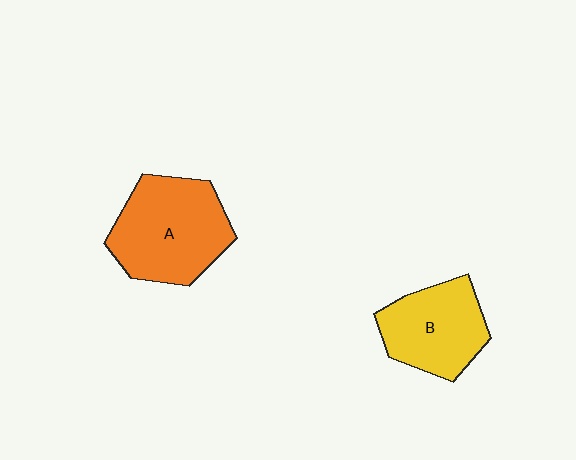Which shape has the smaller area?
Shape B (yellow).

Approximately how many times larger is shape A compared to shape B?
Approximately 1.3 times.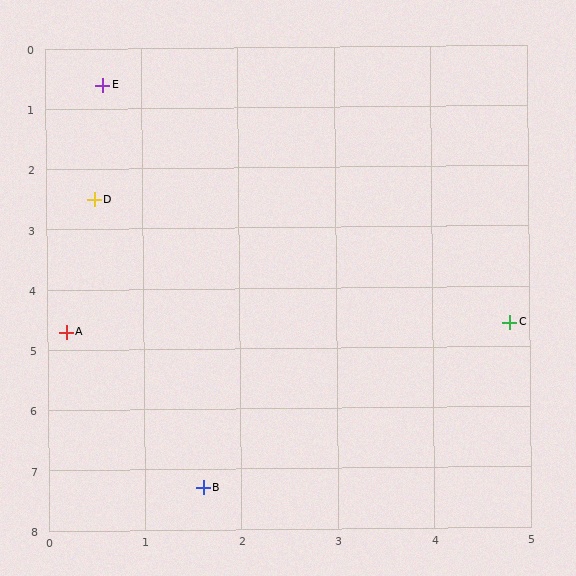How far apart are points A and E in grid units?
Points A and E are about 4.1 grid units apart.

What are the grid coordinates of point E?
Point E is at approximately (0.6, 0.6).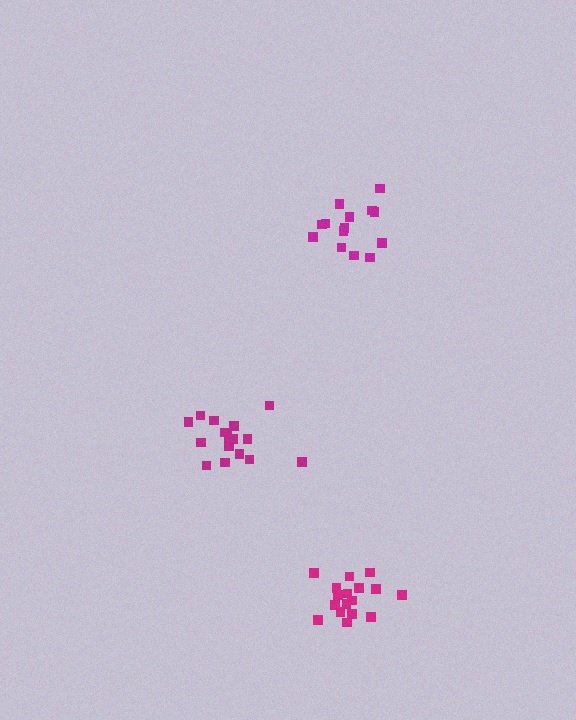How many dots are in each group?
Group 1: 17 dots, Group 2: 17 dots, Group 3: 14 dots (48 total).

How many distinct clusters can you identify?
There are 3 distinct clusters.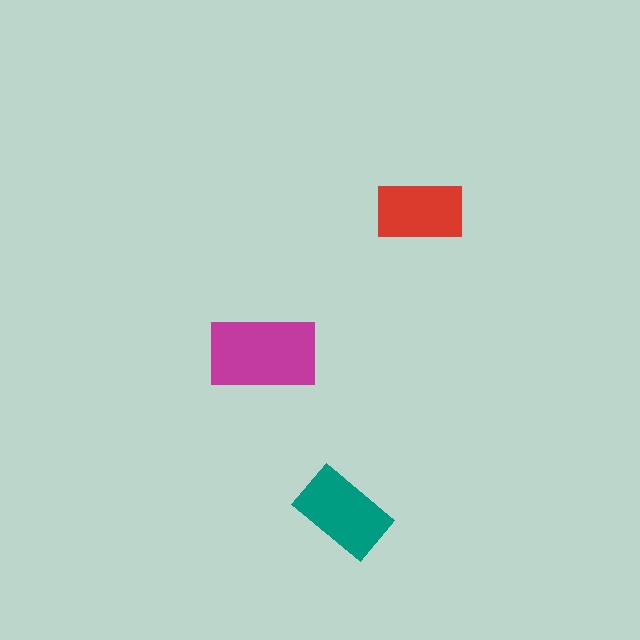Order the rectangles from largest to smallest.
the magenta one, the teal one, the red one.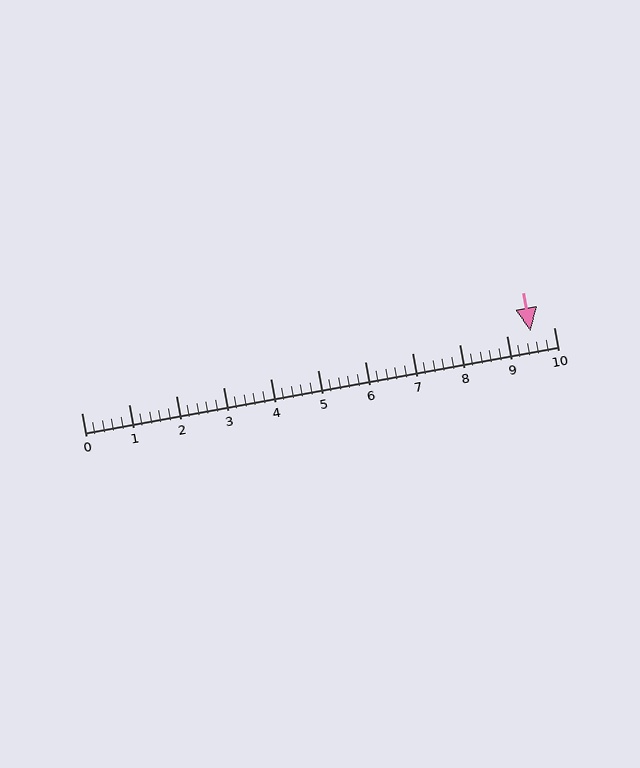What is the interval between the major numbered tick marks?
The major tick marks are spaced 1 units apart.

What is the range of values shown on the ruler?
The ruler shows values from 0 to 10.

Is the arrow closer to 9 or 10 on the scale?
The arrow is closer to 10.